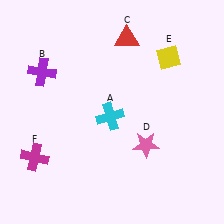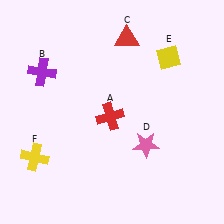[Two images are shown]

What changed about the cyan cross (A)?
In Image 1, A is cyan. In Image 2, it changed to red.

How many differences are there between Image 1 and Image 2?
There are 2 differences between the two images.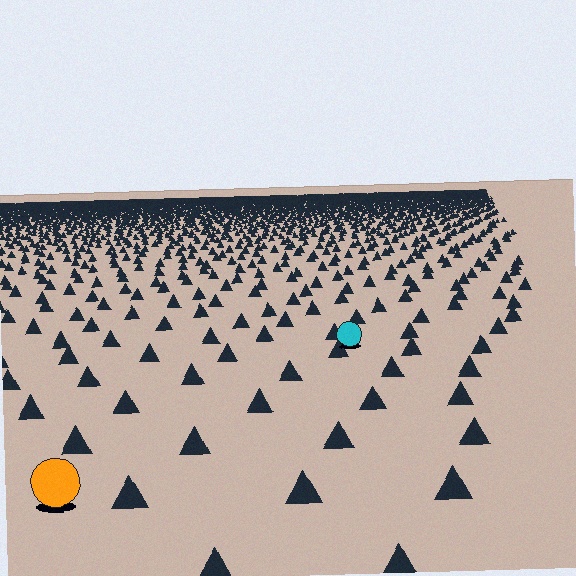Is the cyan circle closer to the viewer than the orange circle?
No. The orange circle is closer — you can tell from the texture gradient: the ground texture is coarser near it.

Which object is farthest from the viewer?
The cyan circle is farthest from the viewer. It appears smaller and the ground texture around it is denser.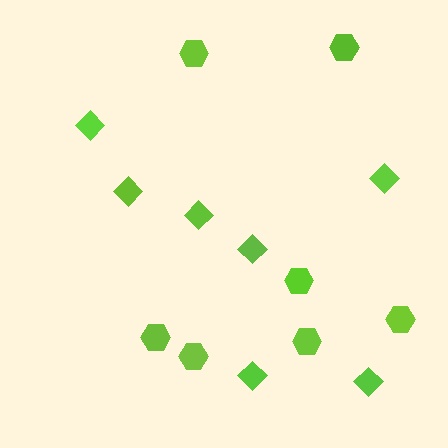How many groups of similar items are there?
There are 2 groups: one group of hexagons (7) and one group of diamonds (7).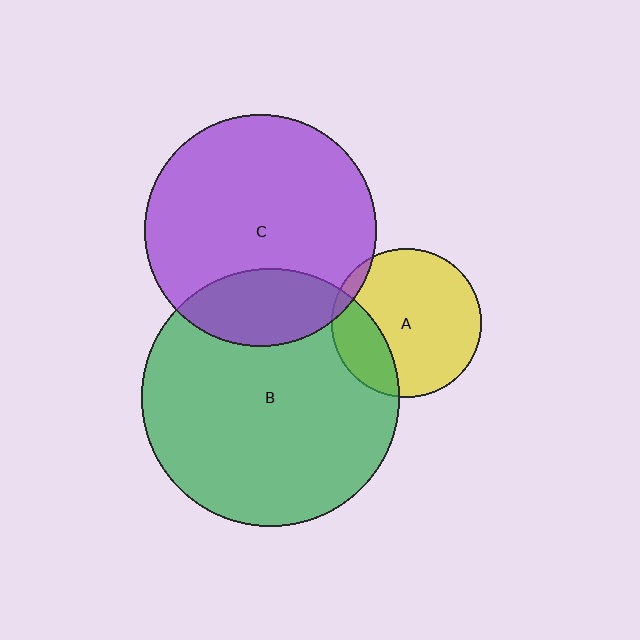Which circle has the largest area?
Circle B (green).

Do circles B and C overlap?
Yes.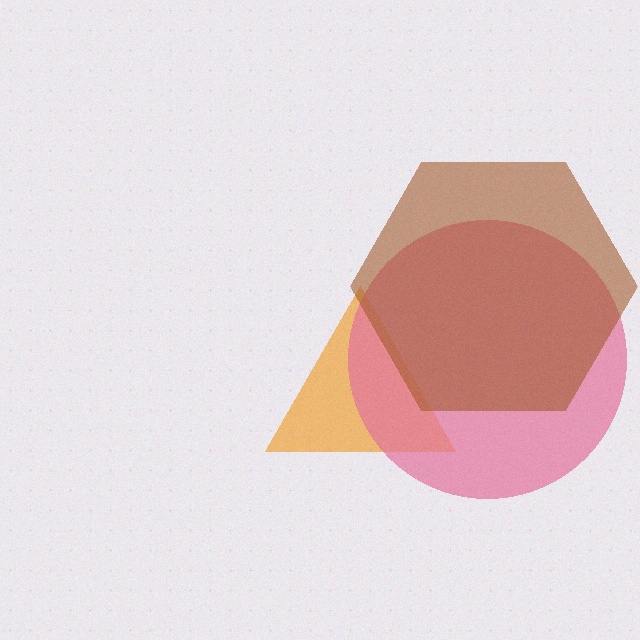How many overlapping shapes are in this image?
There are 3 overlapping shapes in the image.